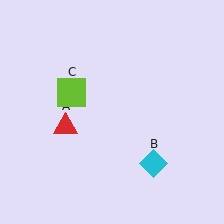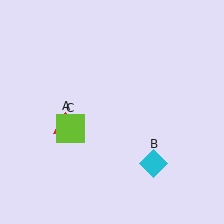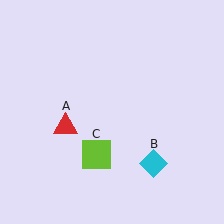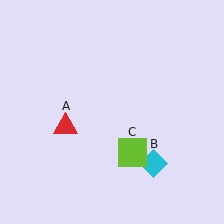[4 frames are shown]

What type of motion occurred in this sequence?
The lime square (object C) rotated counterclockwise around the center of the scene.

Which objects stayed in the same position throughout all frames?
Red triangle (object A) and cyan diamond (object B) remained stationary.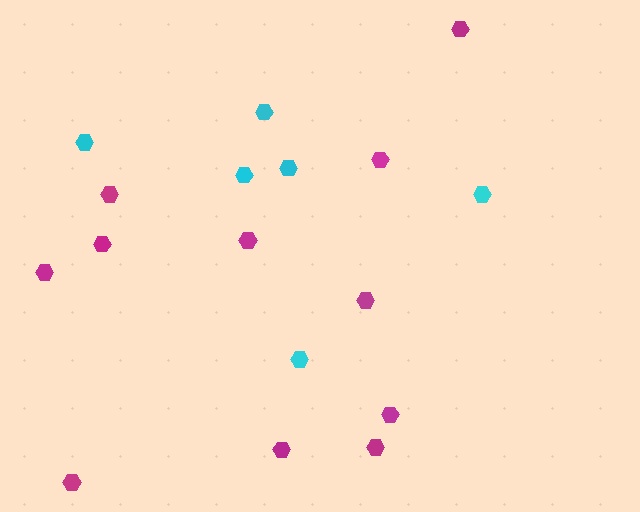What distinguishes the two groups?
There are 2 groups: one group of cyan hexagons (6) and one group of magenta hexagons (11).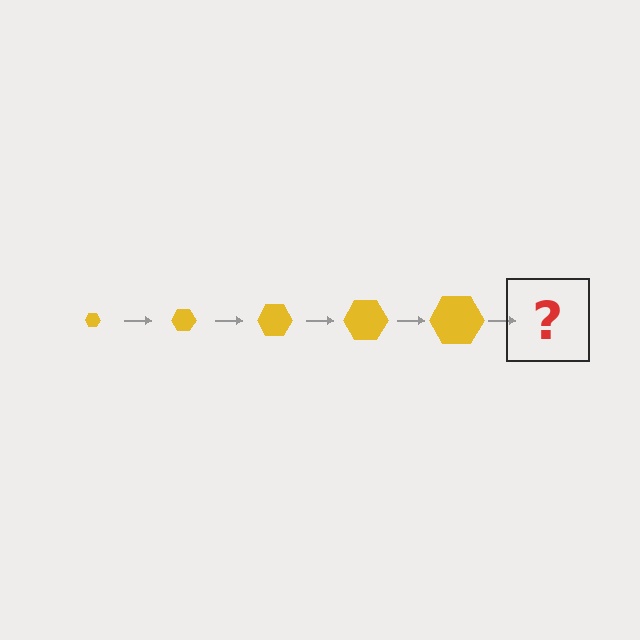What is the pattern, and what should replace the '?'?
The pattern is that the hexagon gets progressively larger each step. The '?' should be a yellow hexagon, larger than the previous one.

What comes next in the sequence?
The next element should be a yellow hexagon, larger than the previous one.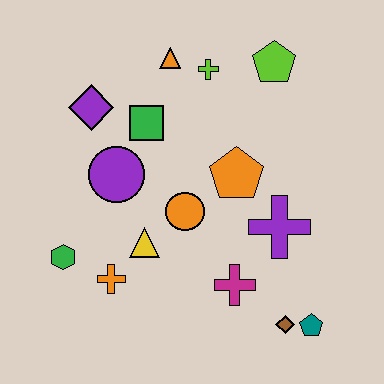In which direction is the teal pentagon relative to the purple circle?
The teal pentagon is to the right of the purple circle.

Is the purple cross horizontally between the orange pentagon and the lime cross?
No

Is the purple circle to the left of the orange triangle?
Yes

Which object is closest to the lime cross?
The orange triangle is closest to the lime cross.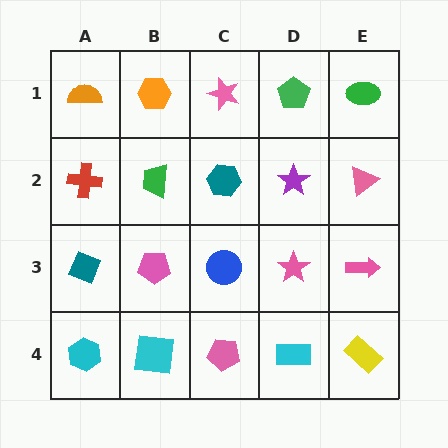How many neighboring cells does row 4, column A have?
2.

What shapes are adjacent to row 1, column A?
A red cross (row 2, column A), an orange hexagon (row 1, column B).